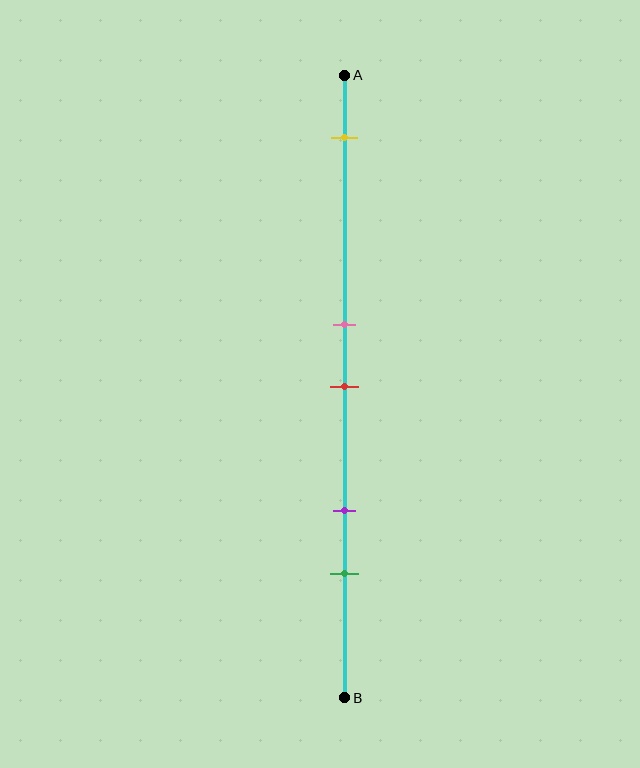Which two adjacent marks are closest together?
The pink and red marks are the closest adjacent pair.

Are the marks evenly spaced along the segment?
No, the marks are not evenly spaced.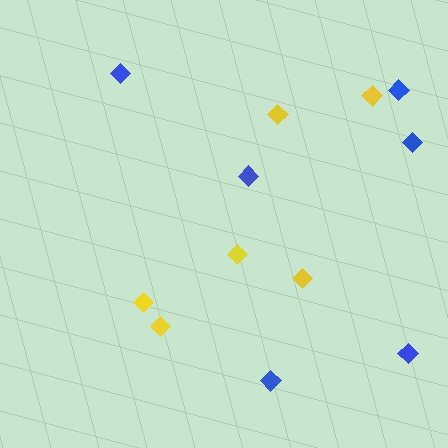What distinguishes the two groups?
There are 2 groups: one group of blue diamonds (6) and one group of yellow diamonds (6).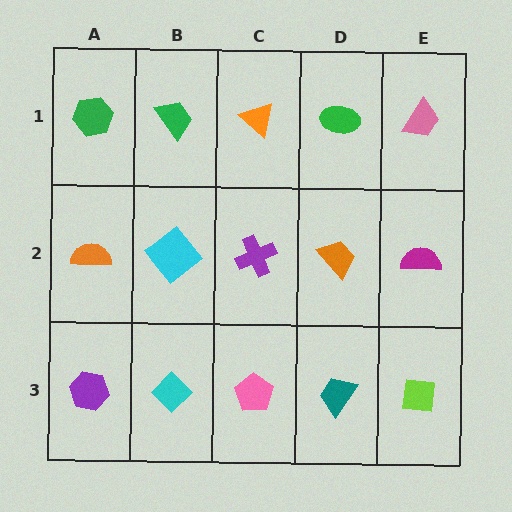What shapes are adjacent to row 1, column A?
An orange semicircle (row 2, column A), a green trapezoid (row 1, column B).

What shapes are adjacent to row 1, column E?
A magenta semicircle (row 2, column E), a green ellipse (row 1, column D).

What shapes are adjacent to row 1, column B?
A cyan diamond (row 2, column B), a green hexagon (row 1, column A), an orange triangle (row 1, column C).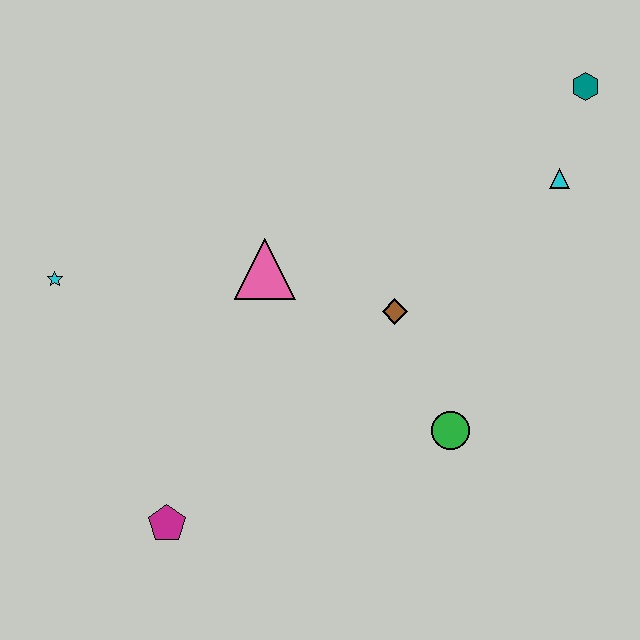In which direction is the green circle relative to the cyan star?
The green circle is to the right of the cyan star.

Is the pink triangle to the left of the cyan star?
No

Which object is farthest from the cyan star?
The teal hexagon is farthest from the cyan star.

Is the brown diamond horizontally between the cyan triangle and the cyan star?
Yes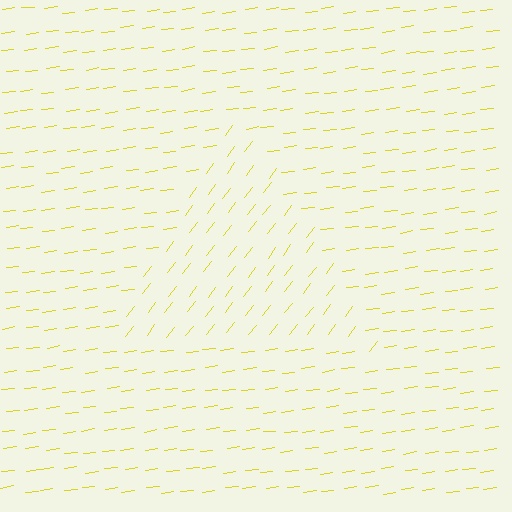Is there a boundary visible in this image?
Yes, there is a texture boundary formed by a change in line orientation.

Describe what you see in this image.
The image is filled with small yellow line segments. A triangle region in the image has lines oriented differently from the surrounding lines, creating a visible texture boundary.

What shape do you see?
I see a triangle.